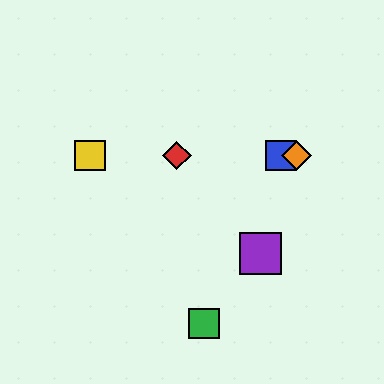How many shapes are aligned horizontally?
4 shapes (the red diamond, the blue square, the yellow square, the orange diamond) are aligned horizontally.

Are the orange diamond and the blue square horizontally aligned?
Yes, both are at y≈155.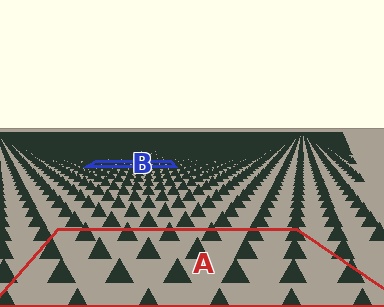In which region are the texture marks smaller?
The texture marks are smaller in region B, because it is farther away.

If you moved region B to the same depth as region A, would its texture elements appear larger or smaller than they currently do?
They would appear larger. At a closer depth, the same texture elements are projected at a bigger on-screen size.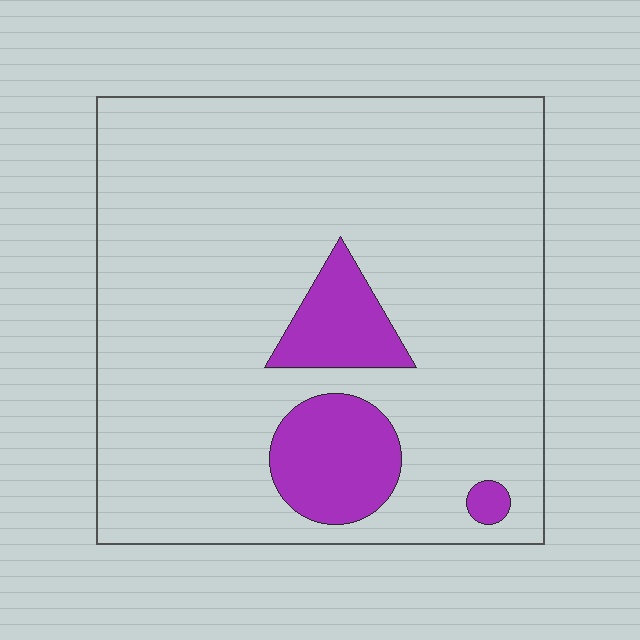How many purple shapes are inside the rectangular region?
3.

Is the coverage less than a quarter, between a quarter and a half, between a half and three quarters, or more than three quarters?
Less than a quarter.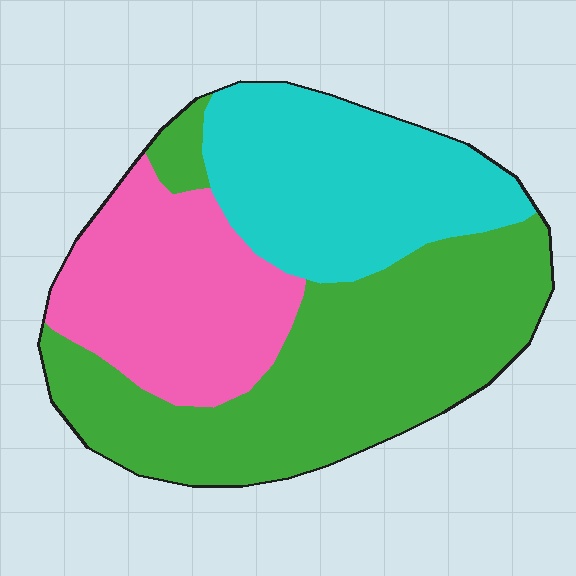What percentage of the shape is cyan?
Cyan covers 29% of the shape.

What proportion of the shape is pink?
Pink covers around 25% of the shape.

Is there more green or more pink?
Green.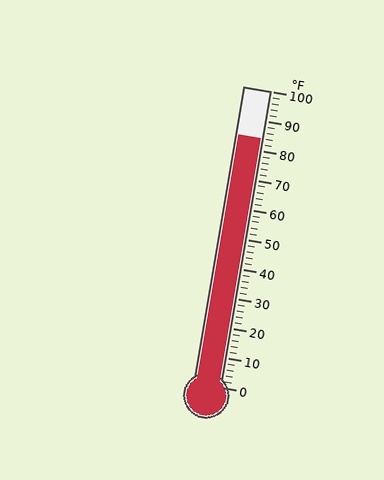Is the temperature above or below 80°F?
The temperature is above 80°F.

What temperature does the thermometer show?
The thermometer shows approximately 84°F.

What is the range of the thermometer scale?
The thermometer scale ranges from 0°F to 100°F.